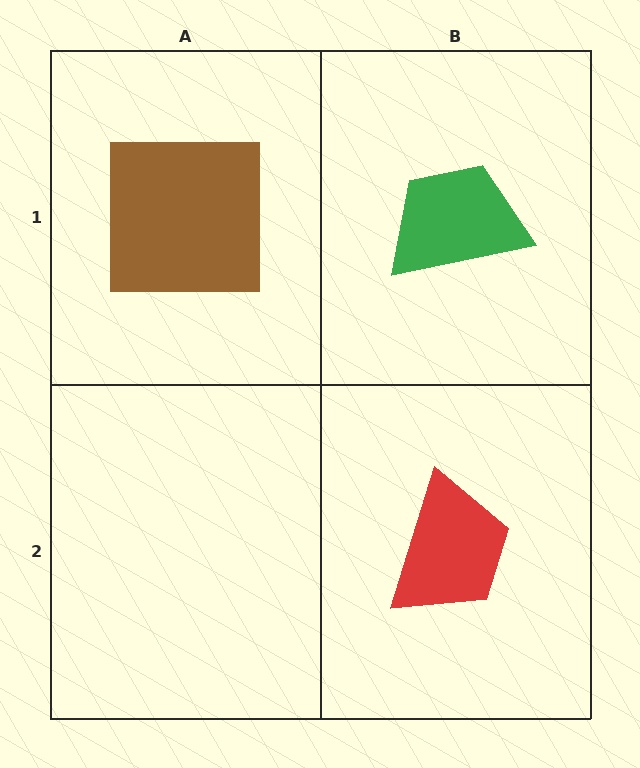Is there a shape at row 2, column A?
No, that cell is empty.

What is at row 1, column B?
A green trapezoid.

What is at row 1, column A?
A brown square.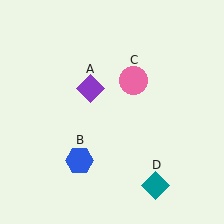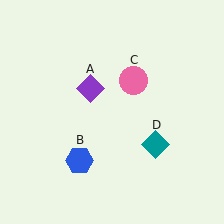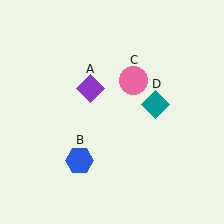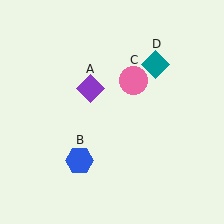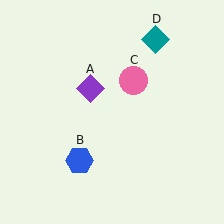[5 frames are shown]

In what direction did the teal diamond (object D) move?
The teal diamond (object D) moved up.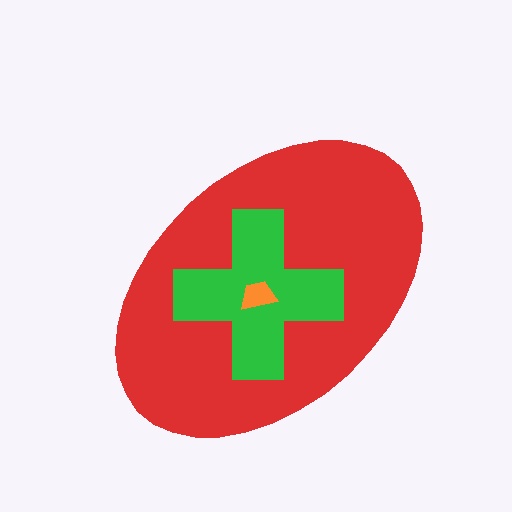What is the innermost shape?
The orange trapezoid.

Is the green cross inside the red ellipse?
Yes.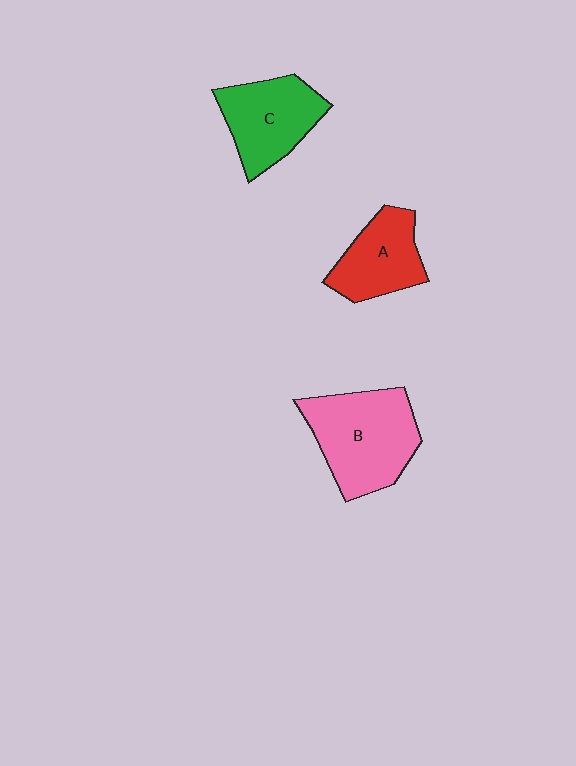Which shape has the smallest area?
Shape A (red).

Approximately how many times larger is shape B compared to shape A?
Approximately 1.5 times.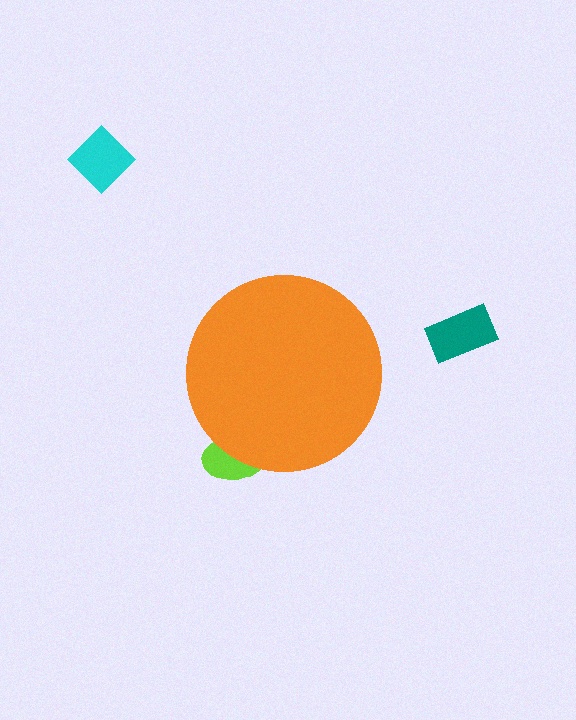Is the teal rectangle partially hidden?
No, the teal rectangle is fully visible.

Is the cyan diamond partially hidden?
No, the cyan diamond is fully visible.